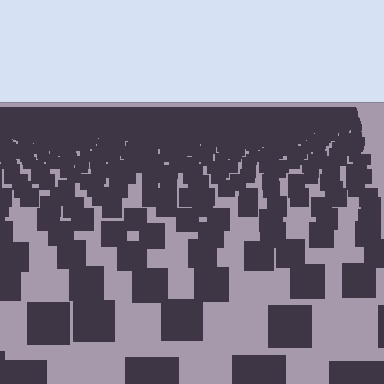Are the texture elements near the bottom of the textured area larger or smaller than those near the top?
Larger. Near the bottom, elements are closer to the viewer and appear at a bigger on-screen size.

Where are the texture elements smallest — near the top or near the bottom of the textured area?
Near the top.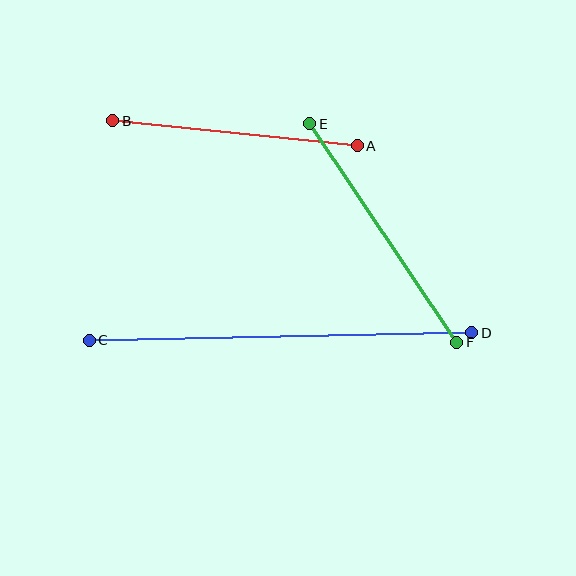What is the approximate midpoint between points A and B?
The midpoint is at approximately (235, 133) pixels.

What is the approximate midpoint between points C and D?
The midpoint is at approximately (281, 337) pixels.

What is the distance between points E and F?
The distance is approximately 264 pixels.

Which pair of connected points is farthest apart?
Points C and D are farthest apart.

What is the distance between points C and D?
The distance is approximately 383 pixels.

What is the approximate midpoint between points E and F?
The midpoint is at approximately (383, 233) pixels.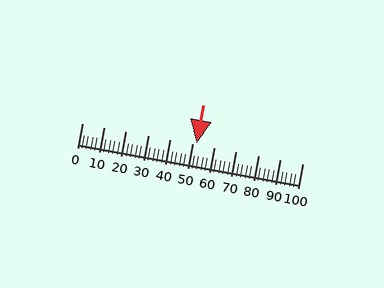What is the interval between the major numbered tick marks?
The major tick marks are spaced 10 units apart.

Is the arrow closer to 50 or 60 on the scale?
The arrow is closer to 50.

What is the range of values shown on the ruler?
The ruler shows values from 0 to 100.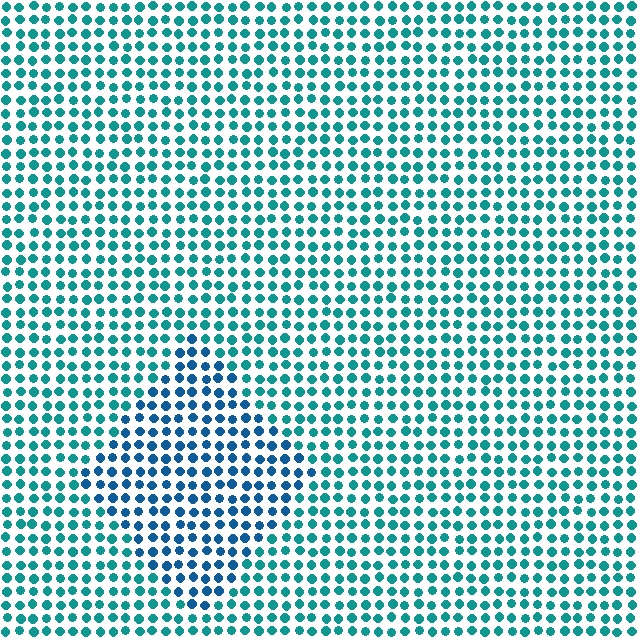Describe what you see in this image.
The image is filled with small teal elements in a uniform arrangement. A diamond-shaped region is visible where the elements are tinted to a slightly different hue, forming a subtle color boundary.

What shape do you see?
I see a diamond.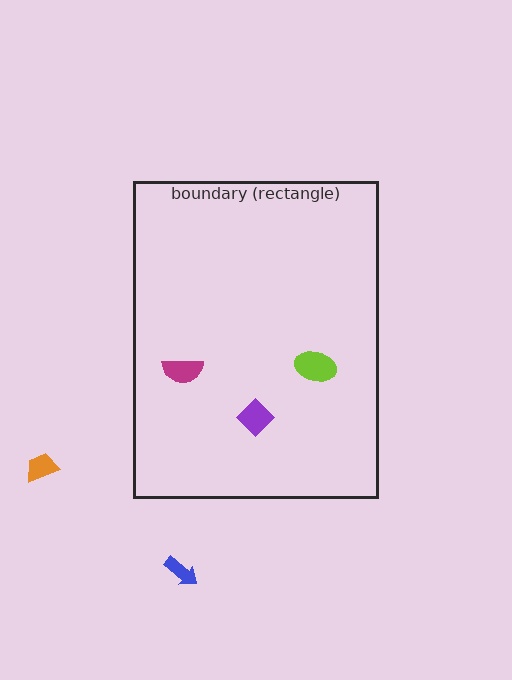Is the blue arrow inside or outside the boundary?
Outside.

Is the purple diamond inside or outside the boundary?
Inside.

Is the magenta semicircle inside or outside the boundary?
Inside.